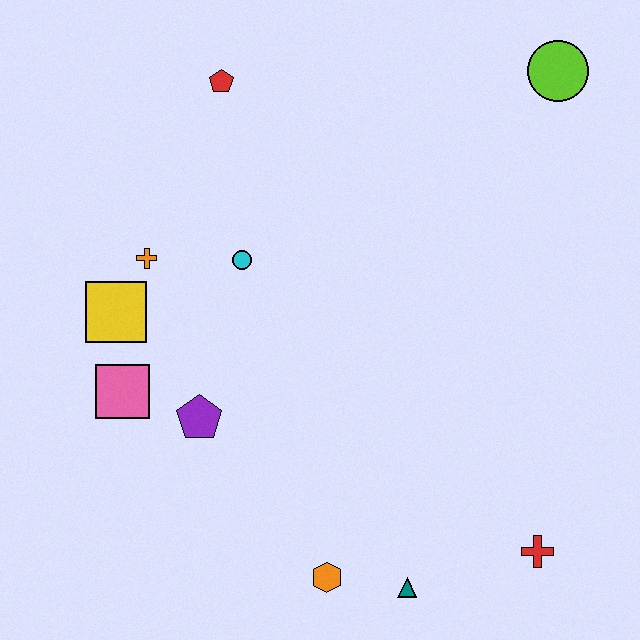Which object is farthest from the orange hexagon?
The lime circle is farthest from the orange hexagon.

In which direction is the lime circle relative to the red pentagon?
The lime circle is to the right of the red pentagon.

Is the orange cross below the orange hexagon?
No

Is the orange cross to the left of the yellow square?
No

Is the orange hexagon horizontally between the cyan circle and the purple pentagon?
No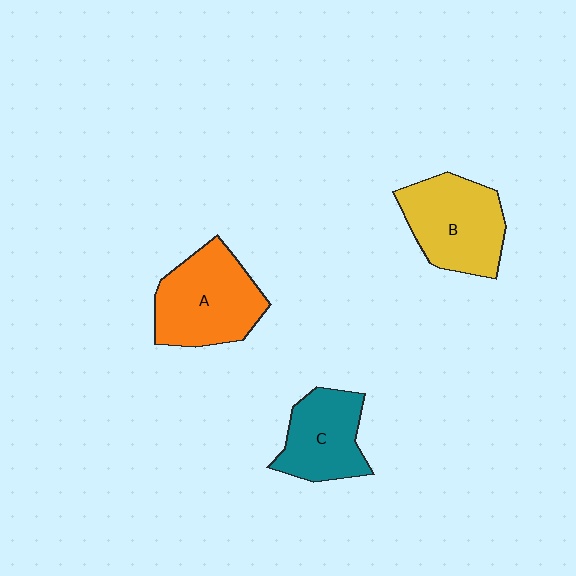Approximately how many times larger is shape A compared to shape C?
Approximately 1.3 times.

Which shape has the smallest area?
Shape C (teal).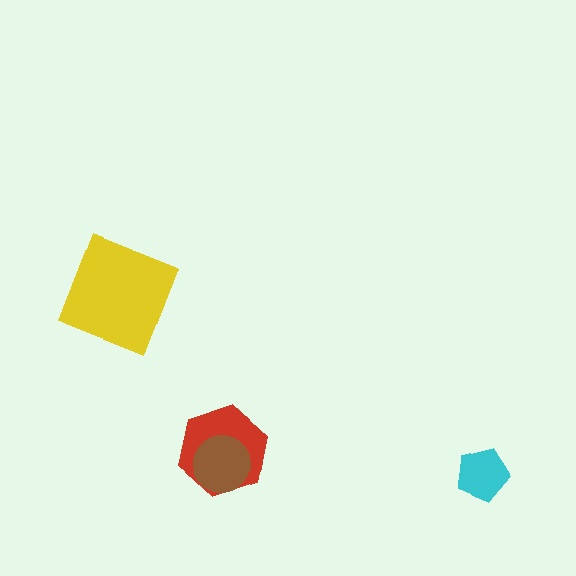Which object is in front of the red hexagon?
The brown circle is in front of the red hexagon.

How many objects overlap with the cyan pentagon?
0 objects overlap with the cyan pentagon.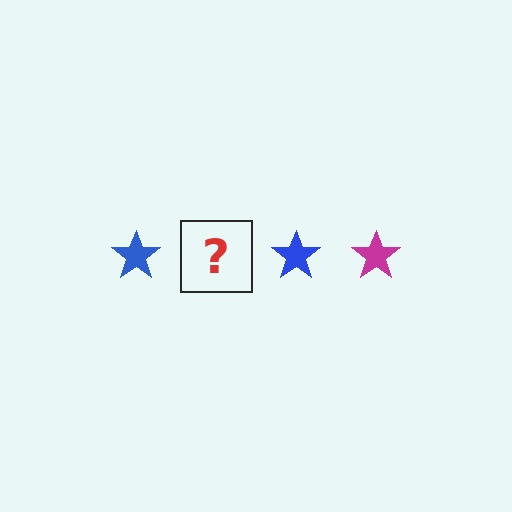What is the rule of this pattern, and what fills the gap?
The rule is that the pattern cycles through blue, magenta stars. The gap should be filled with a magenta star.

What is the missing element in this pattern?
The missing element is a magenta star.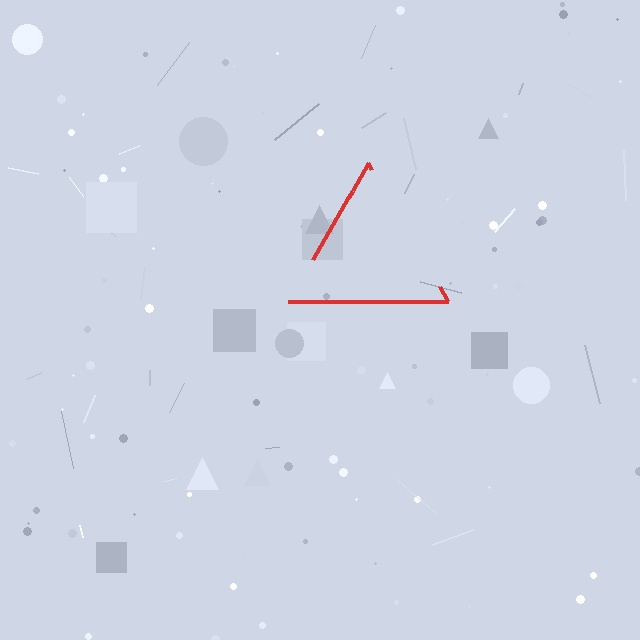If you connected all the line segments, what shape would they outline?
They would outline a triangle.